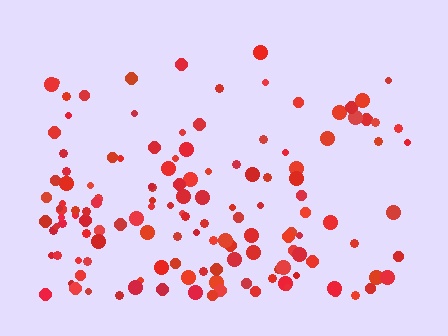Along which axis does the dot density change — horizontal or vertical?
Vertical.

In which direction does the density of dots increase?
From top to bottom, with the bottom side densest.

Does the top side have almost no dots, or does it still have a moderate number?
Still a moderate number, just noticeably fewer than the bottom.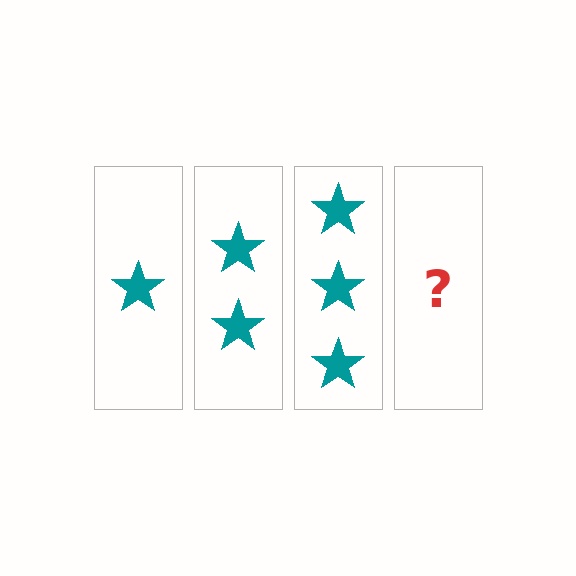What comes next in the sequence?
The next element should be 4 stars.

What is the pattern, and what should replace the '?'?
The pattern is that each step adds one more star. The '?' should be 4 stars.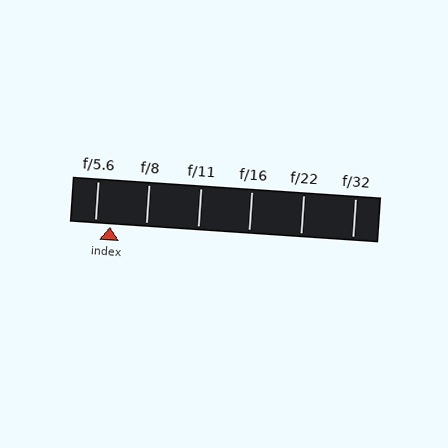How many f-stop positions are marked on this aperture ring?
There are 6 f-stop positions marked.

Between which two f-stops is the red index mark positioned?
The index mark is between f/5.6 and f/8.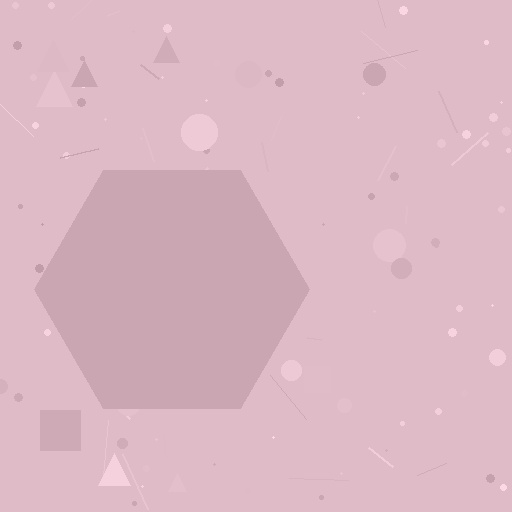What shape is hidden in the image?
A hexagon is hidden in the image.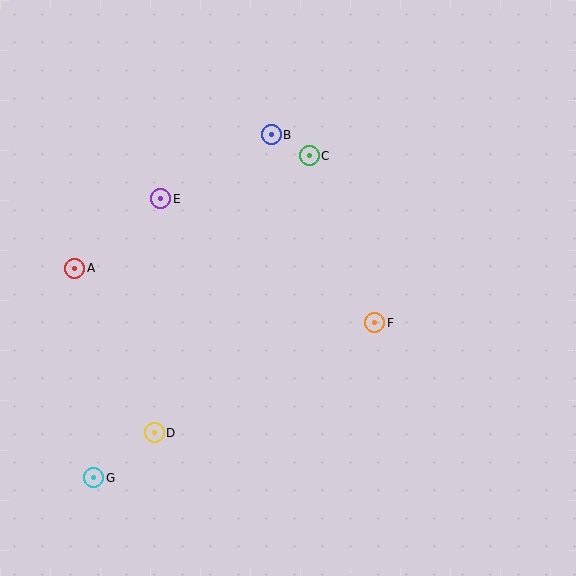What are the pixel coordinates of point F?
Point F is at (375, 323).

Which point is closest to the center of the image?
Point F at (375, 323) is closest to the center.